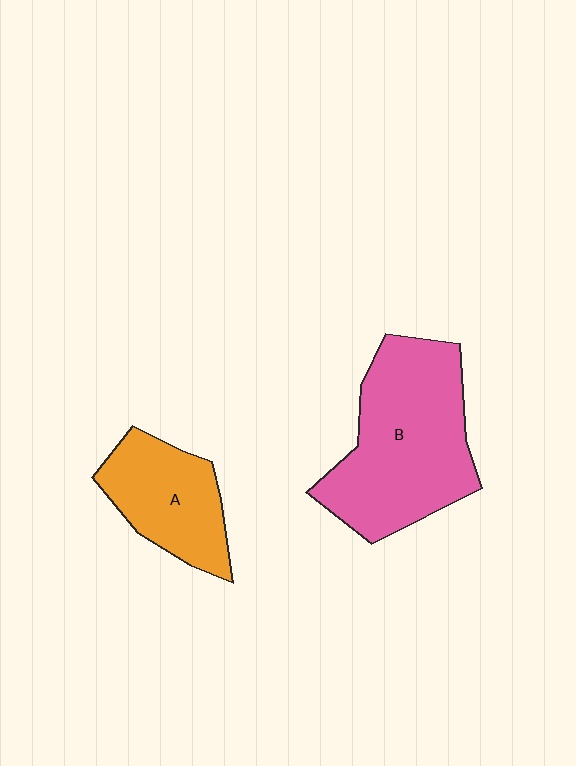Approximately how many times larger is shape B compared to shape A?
Approximately 1.8 times.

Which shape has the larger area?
Shape B (pink).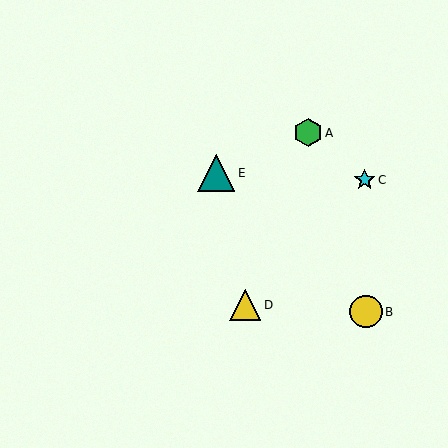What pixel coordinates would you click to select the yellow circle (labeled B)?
Click at (366, 312) to select the yellow circle B.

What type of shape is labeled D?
Shape D is a yellow triangle.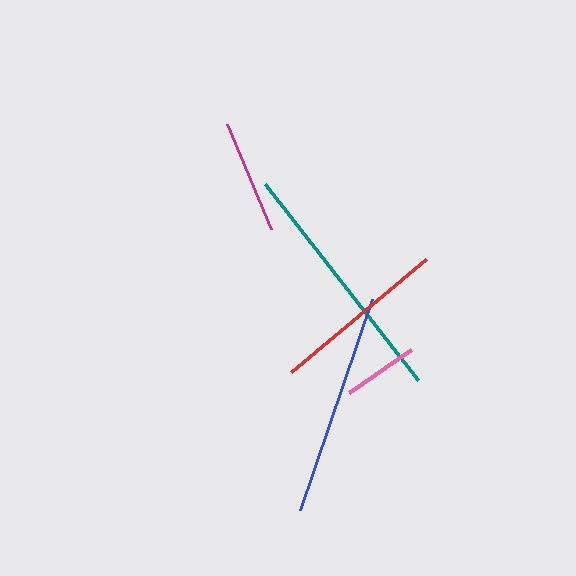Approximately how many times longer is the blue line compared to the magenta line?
The blue line is approximately 2.0 times the length of the magenta line.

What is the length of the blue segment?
The blue segment is approximately 223 pixels long.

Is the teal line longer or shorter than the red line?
The teal line is longer than the red line.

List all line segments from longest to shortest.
From longest to shortest: teal, blue, red, magenta, pink.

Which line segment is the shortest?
The pink line is the shortest at approximately 75 pixels.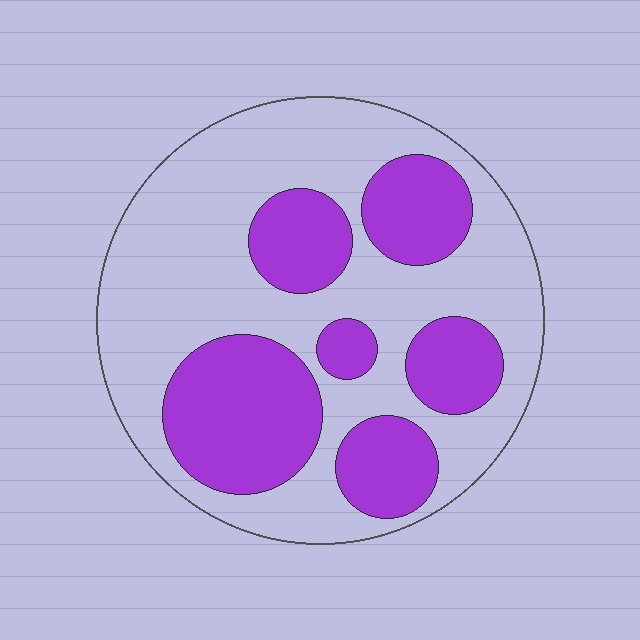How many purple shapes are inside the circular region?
6.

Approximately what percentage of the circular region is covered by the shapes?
Approximately 35%.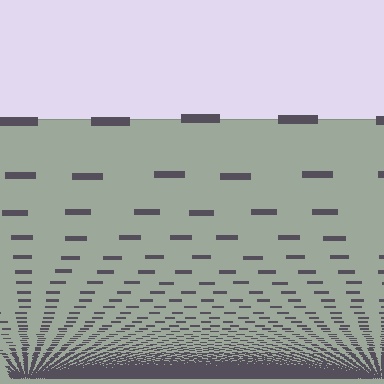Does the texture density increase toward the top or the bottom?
Density increases toward the bottom.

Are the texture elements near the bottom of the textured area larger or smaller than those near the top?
Smaller. The gradient is inverted — elements near the bottom are smaller and denser.